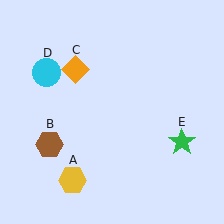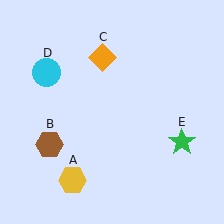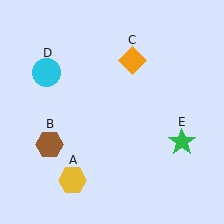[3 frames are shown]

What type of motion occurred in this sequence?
The orange diamond (object C) rotated clockwise around the center of the scene.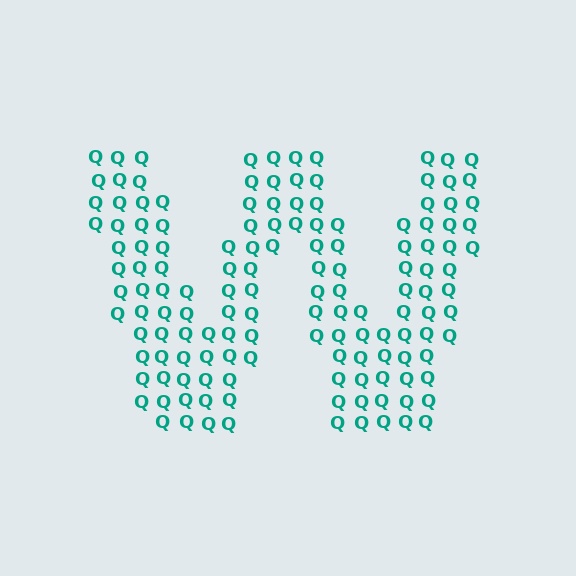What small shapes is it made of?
It is made of small letter Q's.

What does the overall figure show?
The overall figure shows the letter W.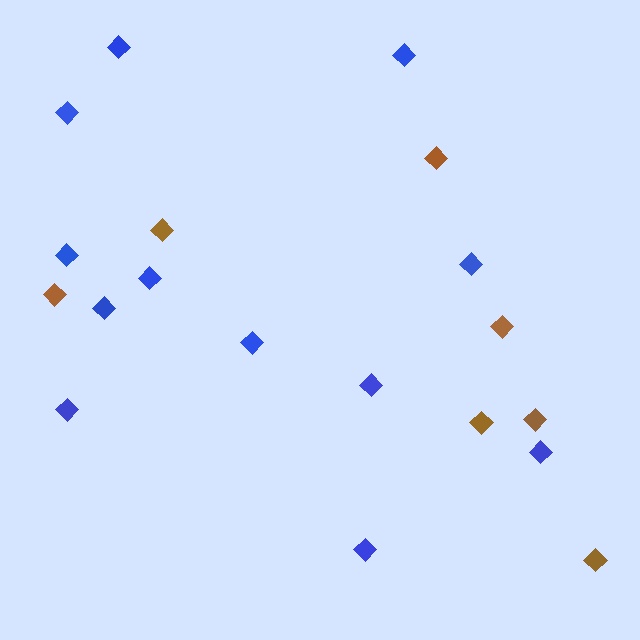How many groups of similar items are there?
There are 2 groups: one group of brown diamonds (7) and one group of blue diamonds (12).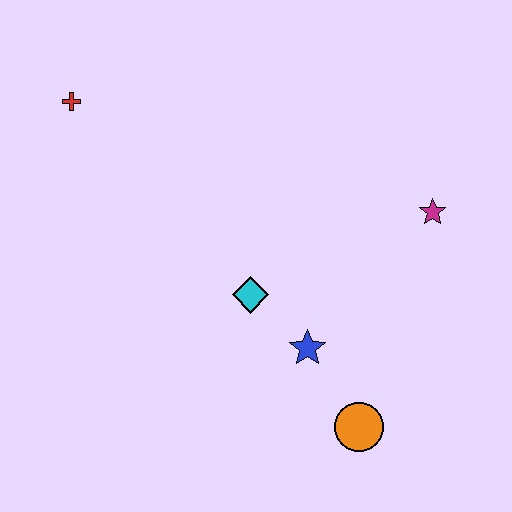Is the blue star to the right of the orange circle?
No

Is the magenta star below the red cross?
Yes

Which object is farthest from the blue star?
The red cross is farthest from the blue star.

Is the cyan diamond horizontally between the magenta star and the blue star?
No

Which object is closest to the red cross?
The cyan diamond is closest to the red cross.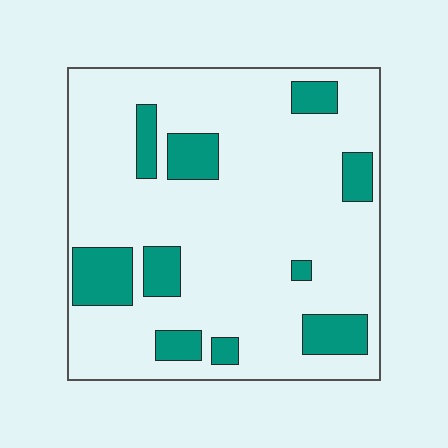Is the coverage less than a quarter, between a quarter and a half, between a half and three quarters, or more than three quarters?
Less than a quarter.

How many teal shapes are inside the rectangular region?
10.